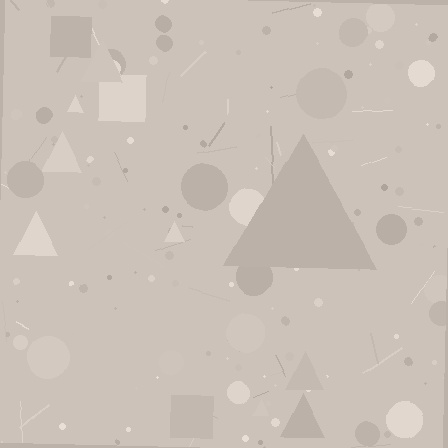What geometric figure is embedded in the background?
A triangle is embedded in the background.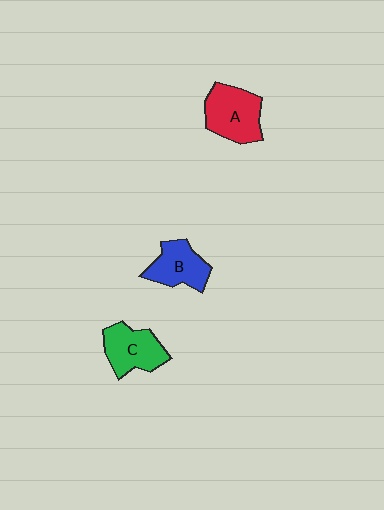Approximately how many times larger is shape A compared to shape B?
Approximately 1.2 times.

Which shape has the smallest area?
Shape B (blue).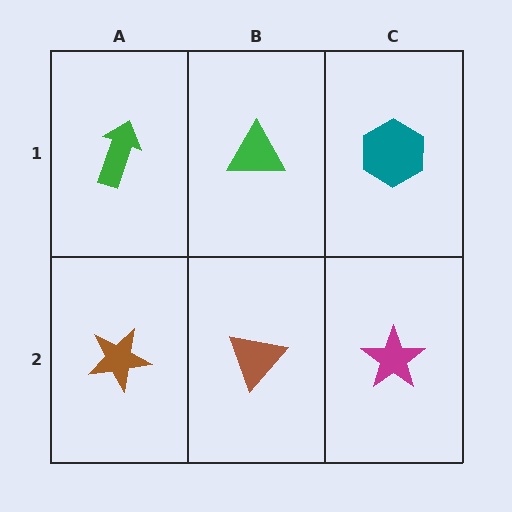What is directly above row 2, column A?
A green arrow.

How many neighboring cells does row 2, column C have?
2.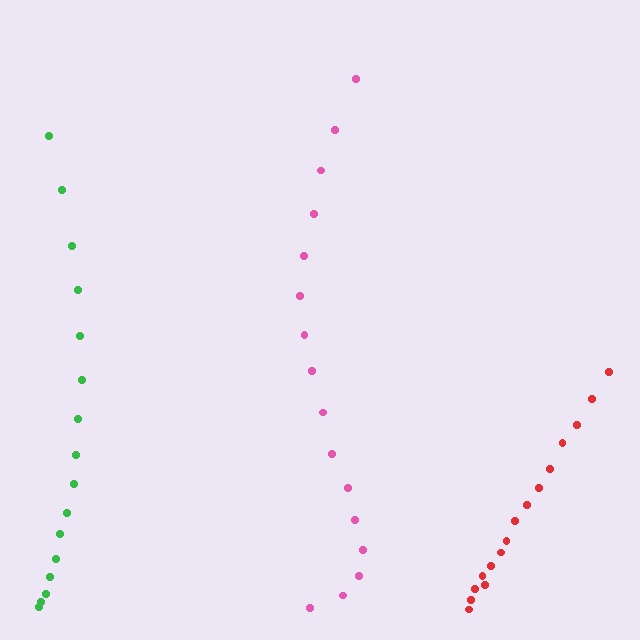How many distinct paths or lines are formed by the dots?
There are 3 distinct paths.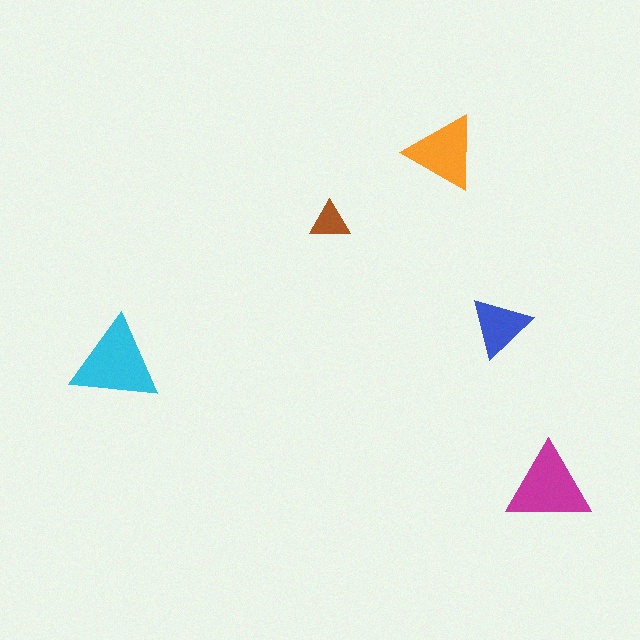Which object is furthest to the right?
The magenta triangle is rightmost.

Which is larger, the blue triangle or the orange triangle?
The orange one.